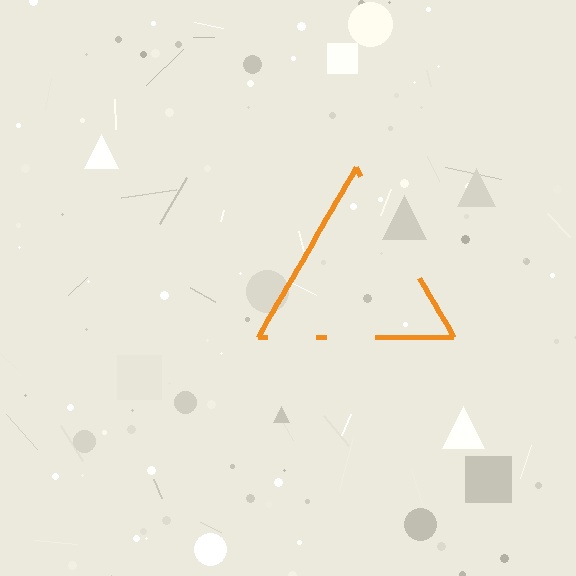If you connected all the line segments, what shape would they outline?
They would outline a triangle.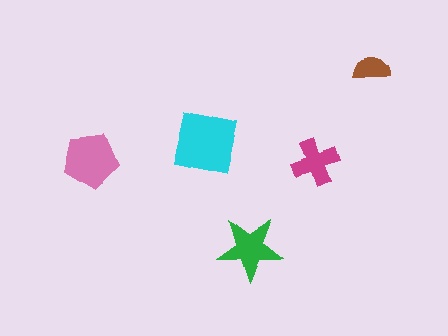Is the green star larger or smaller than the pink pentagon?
Smaller.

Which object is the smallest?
The brown semicircle.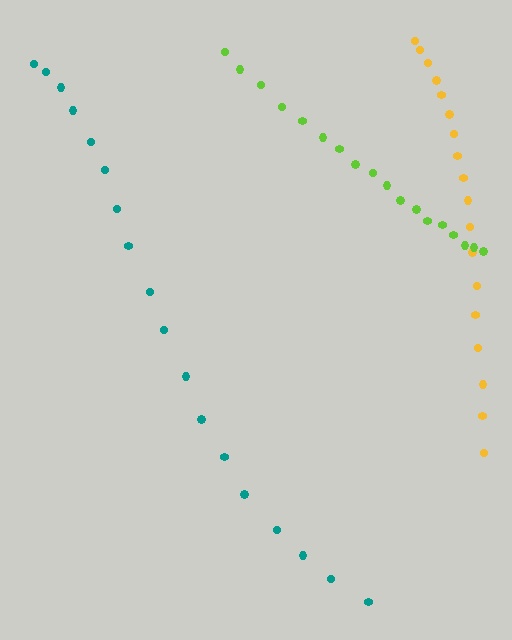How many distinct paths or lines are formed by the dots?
There are 3 distinct paths.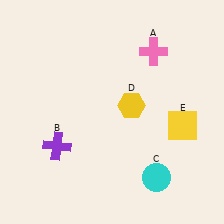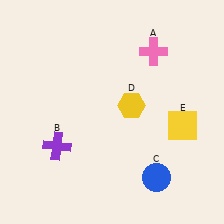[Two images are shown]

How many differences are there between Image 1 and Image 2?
There is 1 difference between the two images.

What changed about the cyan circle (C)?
In Image 1, C is cyan. In Image 2, it changed to blue.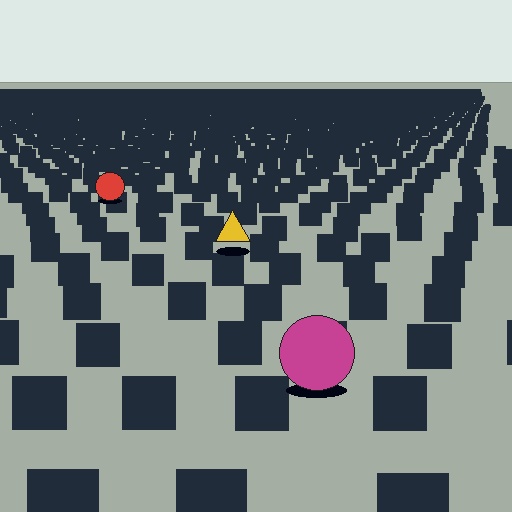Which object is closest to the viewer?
The magenta circle is closest. The texture marks near it are larger and more spread out.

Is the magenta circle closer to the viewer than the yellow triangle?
Yes. The magenta circle is closer — you can tell from the texture gradient: the ground texture is coarser near it.